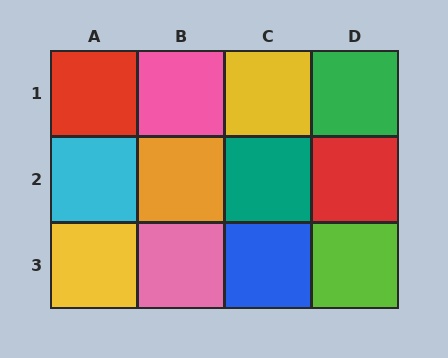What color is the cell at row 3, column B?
Pink.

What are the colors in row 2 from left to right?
Cyan, orange, teal, red.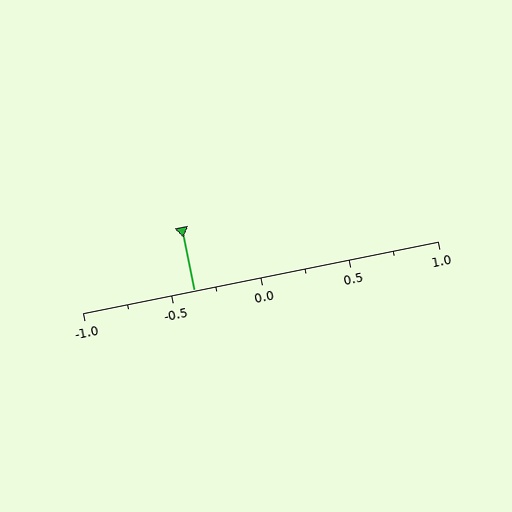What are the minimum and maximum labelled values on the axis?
The axis runs from -1.0 to 1.0.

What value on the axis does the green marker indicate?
The marker indicates approximately -0.38.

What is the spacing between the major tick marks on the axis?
The major ticks are spaced 0.5 apart.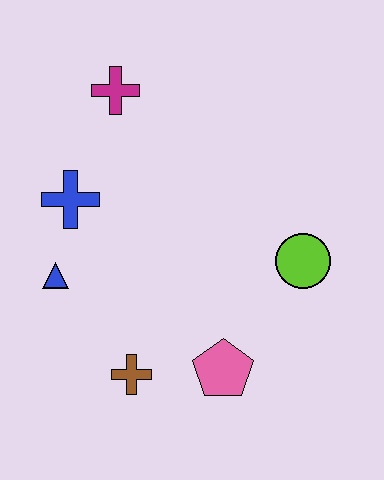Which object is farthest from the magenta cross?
The pink pentagon is farthest from the magenta cross.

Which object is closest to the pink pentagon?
The brown cross is closest to the pink pentagon.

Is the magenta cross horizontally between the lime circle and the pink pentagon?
No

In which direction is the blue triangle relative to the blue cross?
The blue triangle is below the blue cross.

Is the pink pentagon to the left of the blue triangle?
No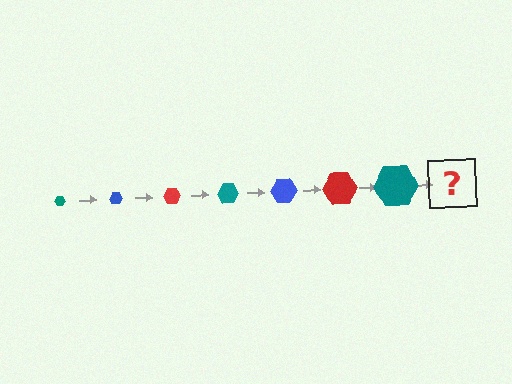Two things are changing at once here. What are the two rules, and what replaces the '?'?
The two rules are that the hexagon grows larger each step and the color cycles through teal, blue, and red. The '?' should be a blue hexagon, larger than the previous one.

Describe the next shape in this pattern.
It should be a blue hexagon, larger than the previous one.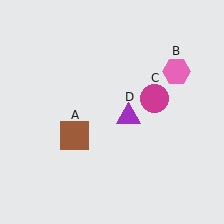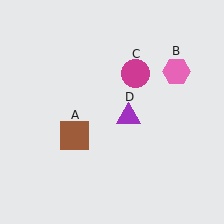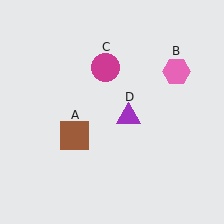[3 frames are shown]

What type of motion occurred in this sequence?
The magenta circle (object C) rotated counterclockwise around the center of the scene.